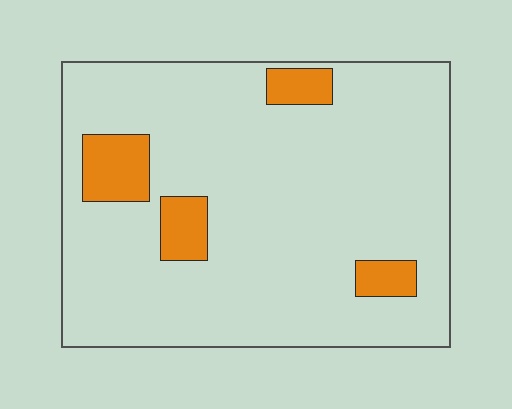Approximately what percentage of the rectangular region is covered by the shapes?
Approximately 10%.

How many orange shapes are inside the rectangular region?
4.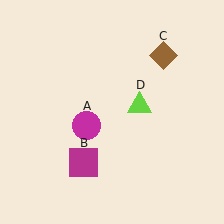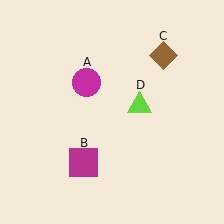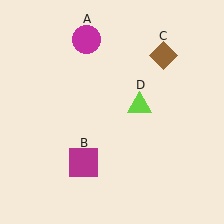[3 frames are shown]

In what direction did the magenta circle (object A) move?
The magenta circle (object A) moved up.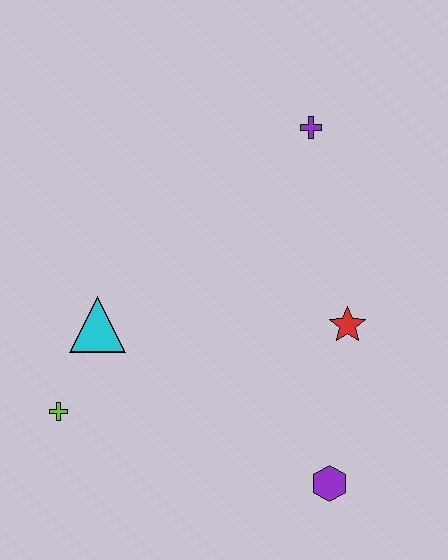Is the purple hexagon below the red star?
Yes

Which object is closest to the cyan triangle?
The lime cross is closest to the cyan triangle.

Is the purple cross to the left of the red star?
Yes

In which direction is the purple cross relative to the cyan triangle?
The purple cross is to the right of the cyan triangle.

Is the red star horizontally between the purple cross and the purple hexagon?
No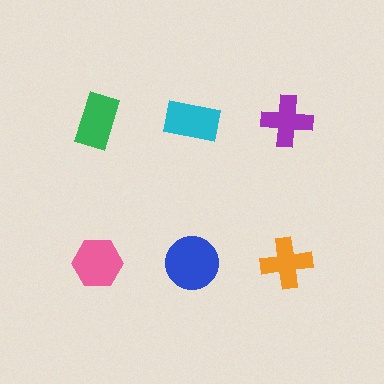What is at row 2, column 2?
A blue circle.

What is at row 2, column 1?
A pink hexagon.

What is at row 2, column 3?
An orange cross.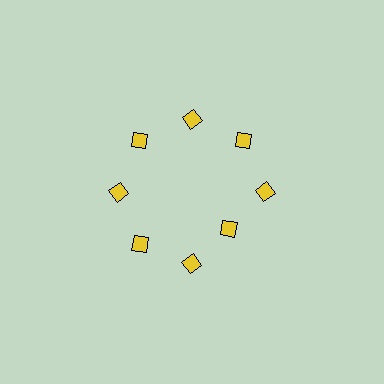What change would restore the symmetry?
The symmetry would be restored by moving it outward, back onto the ring so that all 8 diamonds sit at equal angles and equal distance from the center.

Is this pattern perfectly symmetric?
No. The 8 yellow diamonds are arranged in a ring, but one element near the 4 o'clock position is pulled inward toward the center, breaking the 8-fold rotational symmetry.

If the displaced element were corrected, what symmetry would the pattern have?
It would have 8-fold rotational symmetry — the pattern would map onto itself every 45 degrees.